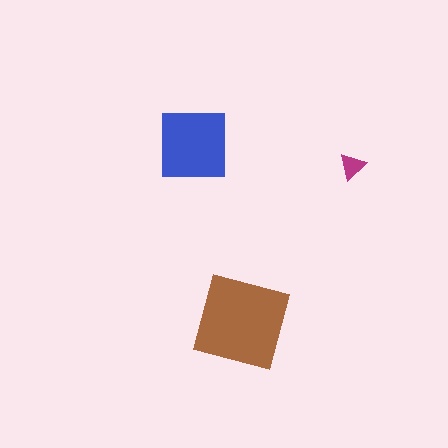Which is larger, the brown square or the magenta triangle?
The brown square.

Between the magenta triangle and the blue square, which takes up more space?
The blue square.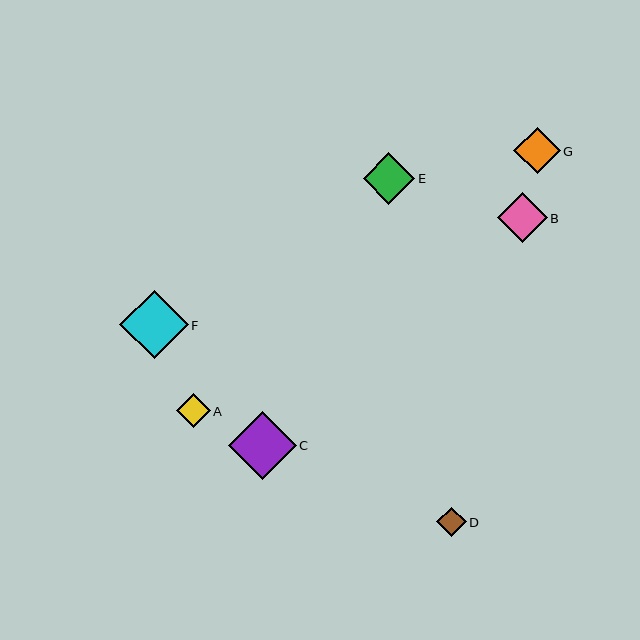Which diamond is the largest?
Diamond F is the largest with a size of approximately 68 pixels.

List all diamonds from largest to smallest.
From largest to smallest: F, C, E, B, G, A, D.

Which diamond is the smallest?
Diamond D is the smallest with a size of approximately 30 pixels.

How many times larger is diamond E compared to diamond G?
Diamond E is approximately 1.1 times the size of diamond G.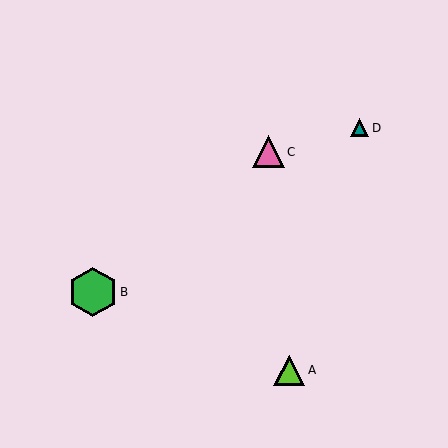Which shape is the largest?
The green hexagon (labeled B) is the largest.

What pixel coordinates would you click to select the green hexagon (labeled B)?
Click at (93, 292) to select the green hexagon B.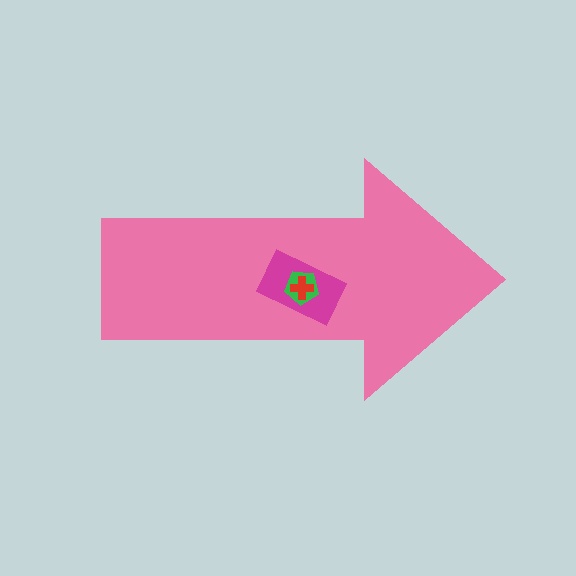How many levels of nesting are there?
4.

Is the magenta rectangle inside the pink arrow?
Yes.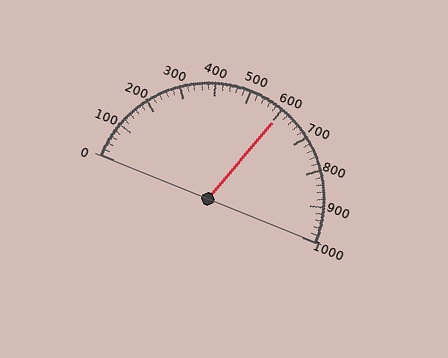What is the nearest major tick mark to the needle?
The nearest major tick mark is 600.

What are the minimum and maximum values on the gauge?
The gauge ranges from 0 to 1000.